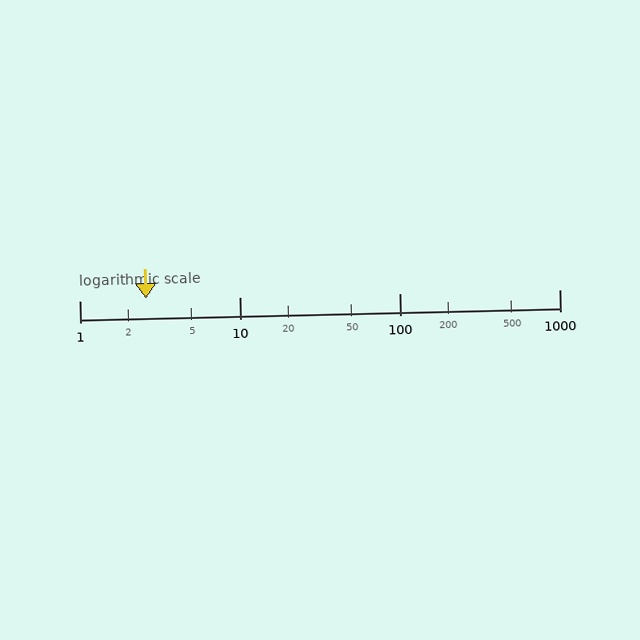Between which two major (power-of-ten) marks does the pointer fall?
The pointer is between 1 and 10.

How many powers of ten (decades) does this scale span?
The scale spans 3 decades, from 1 to 1000.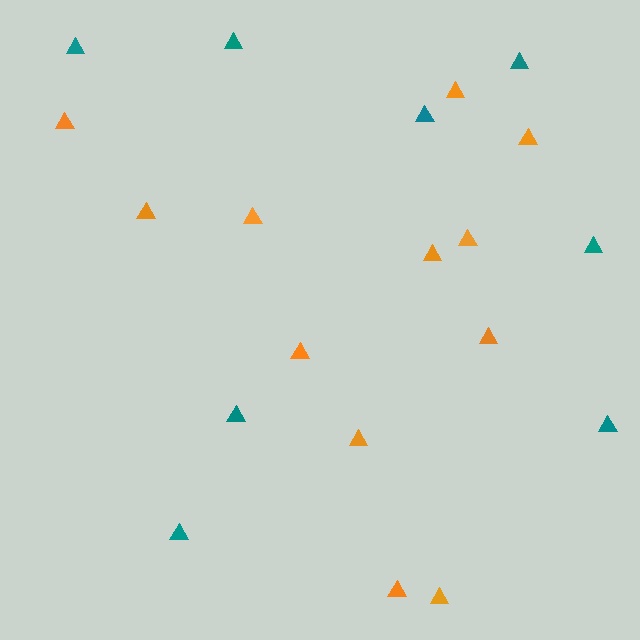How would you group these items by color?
There are 2 groups: one group of orange triangles (12) and one group of teal triangles (8).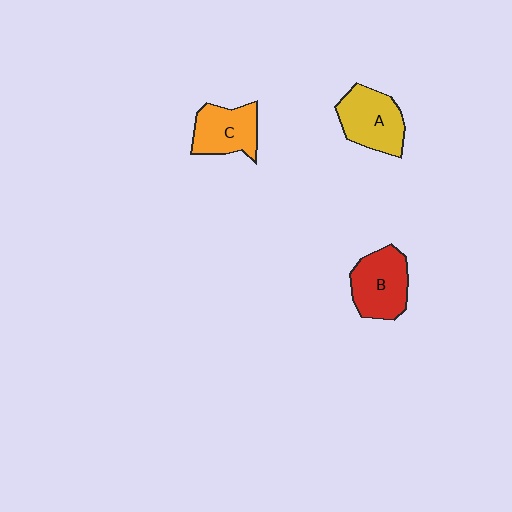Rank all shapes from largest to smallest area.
From largest to smallest: A (yellow), B (red), C (orange).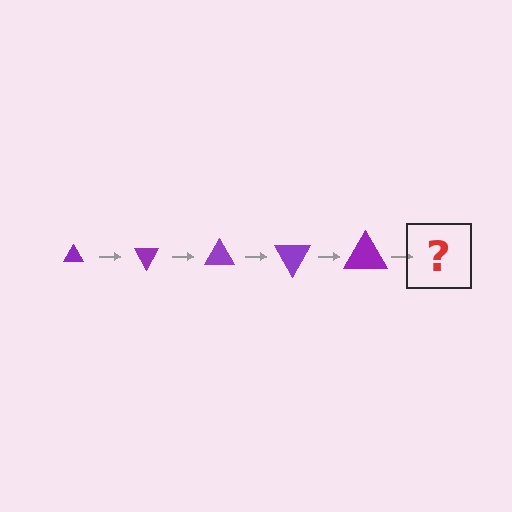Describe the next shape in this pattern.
It should be a triangle, larger than the previous one and rotated 300 degrees from the start.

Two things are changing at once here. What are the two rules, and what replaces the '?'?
The two rules are that the triangle grows larger each step and it rotates 60 degrees each step. The '?' should be a triangle, larger than the previous one and rotated 300 degrees from the start.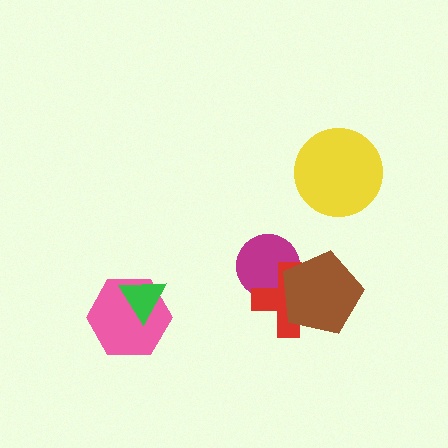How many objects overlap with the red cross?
2 objects overlap with the red cross.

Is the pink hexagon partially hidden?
Yes, it is partially covered by another shape.